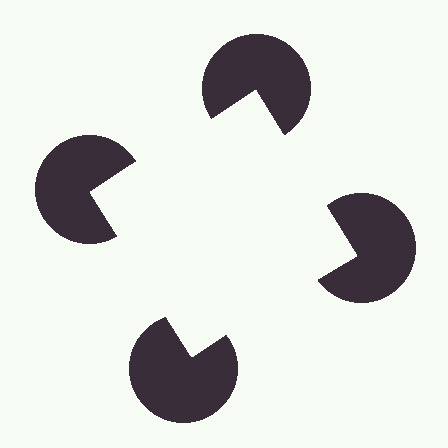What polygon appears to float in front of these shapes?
An illusory square — its edges are inferred from the aligned wedge cuts in the pac-man discs, not physically drawn.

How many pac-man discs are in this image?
There are 4 — one at each vertex of the illusory square.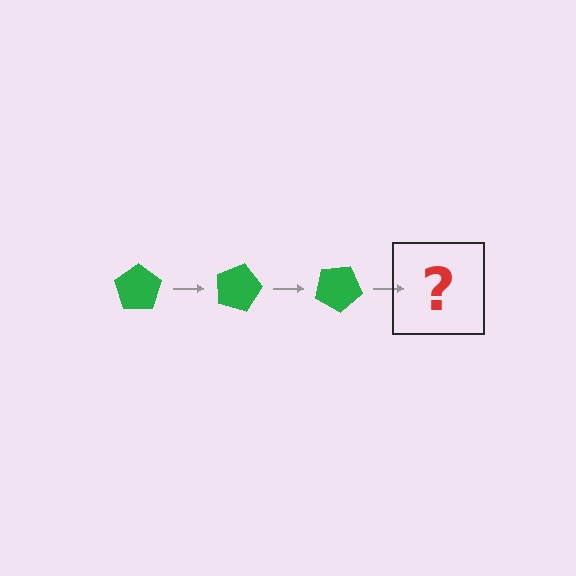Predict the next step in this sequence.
The next step is a green pentagon rotated 45 degrees.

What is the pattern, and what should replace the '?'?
The pattern is that the pentagon rotates 15 degrees each step. The '?' should be a green pentagon rotated 45 degrees.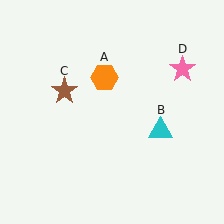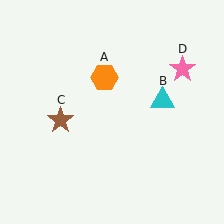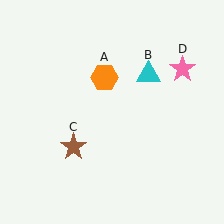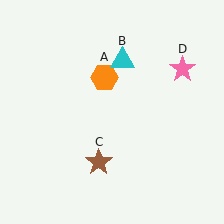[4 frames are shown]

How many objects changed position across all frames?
2 objects changed position: cyan triangle (object B), brown star (object C).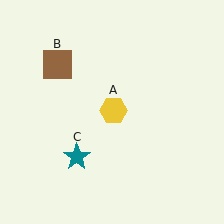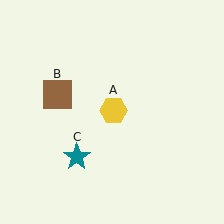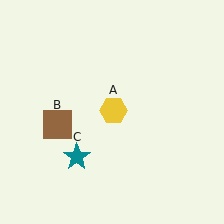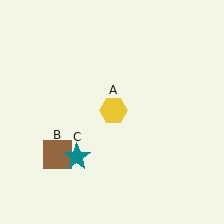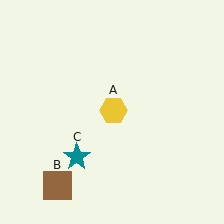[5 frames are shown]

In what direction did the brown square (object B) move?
The brown square (object B) moved down.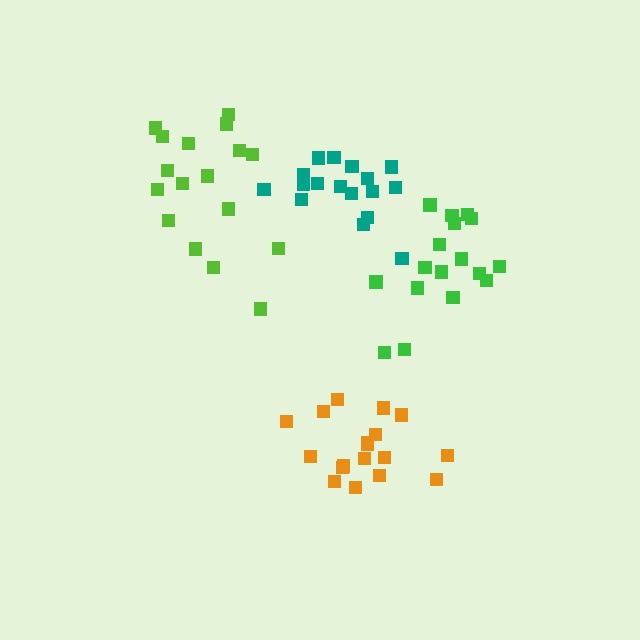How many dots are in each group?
Group 1: 18 dots, Group 2: 17 dots, Group 3: 17 dots, Group 4: 17 dots (69 total).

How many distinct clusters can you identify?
There are 4 distinct clusters.